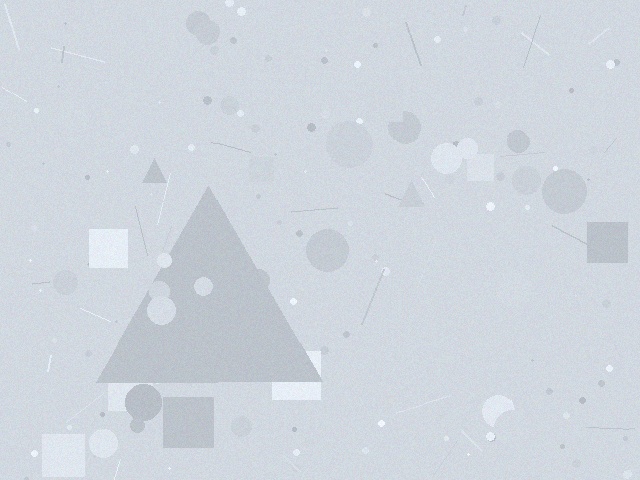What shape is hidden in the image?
A triangle is hidden in the image.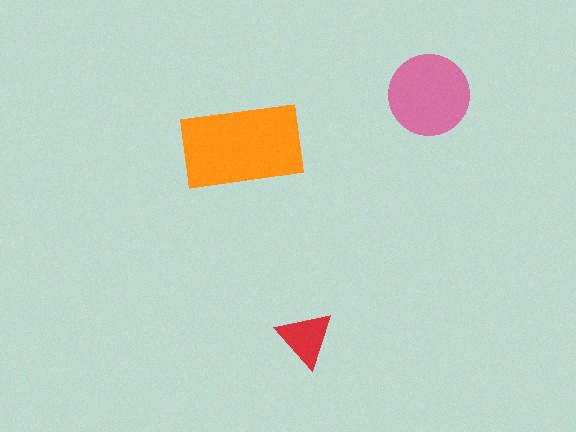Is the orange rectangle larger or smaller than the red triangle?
Larger.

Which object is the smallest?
The red triangle.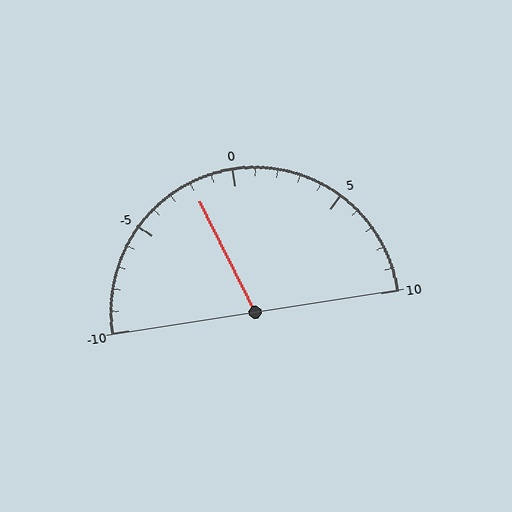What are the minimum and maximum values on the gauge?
The gauge ranges from -10 to 10.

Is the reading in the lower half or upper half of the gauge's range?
The reading is in the lower half of the range (-10 to 10).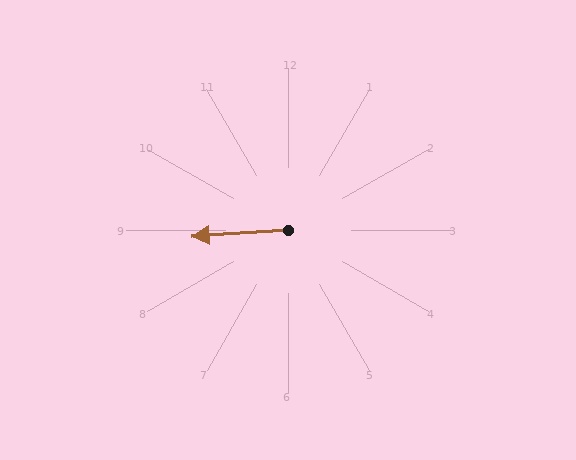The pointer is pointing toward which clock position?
Roughly 9 o'clock.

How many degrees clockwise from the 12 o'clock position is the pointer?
Approximately 266 degrees.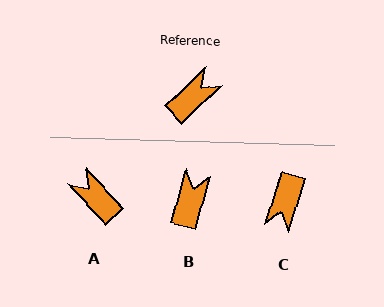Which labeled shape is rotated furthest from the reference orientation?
C, about 152 degrees away.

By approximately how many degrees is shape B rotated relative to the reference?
Approximately 31 degrees counter-clockwise.